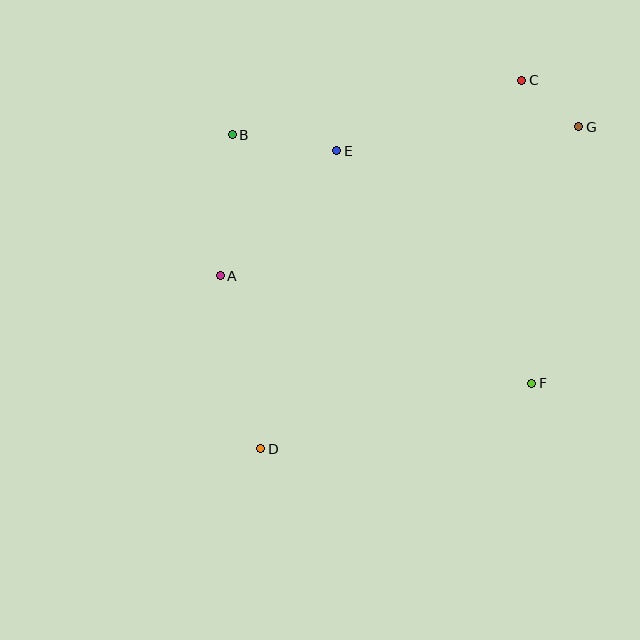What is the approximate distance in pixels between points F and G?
The distance between F and G is approximately 261 pixels.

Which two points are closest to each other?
Points C and G are closest to each other.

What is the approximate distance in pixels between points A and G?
The distance between A and G is approximately 388 pixels.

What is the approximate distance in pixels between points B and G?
The distance between B and G is approximately 347 pixels.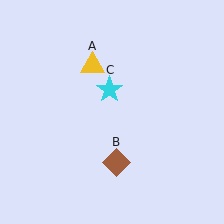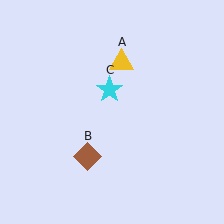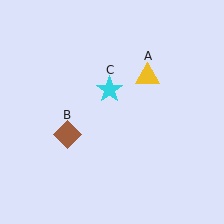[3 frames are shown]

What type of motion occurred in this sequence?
The yellow triangle (object A), brown diamond (object B) rotated clockwise around the center of the scene.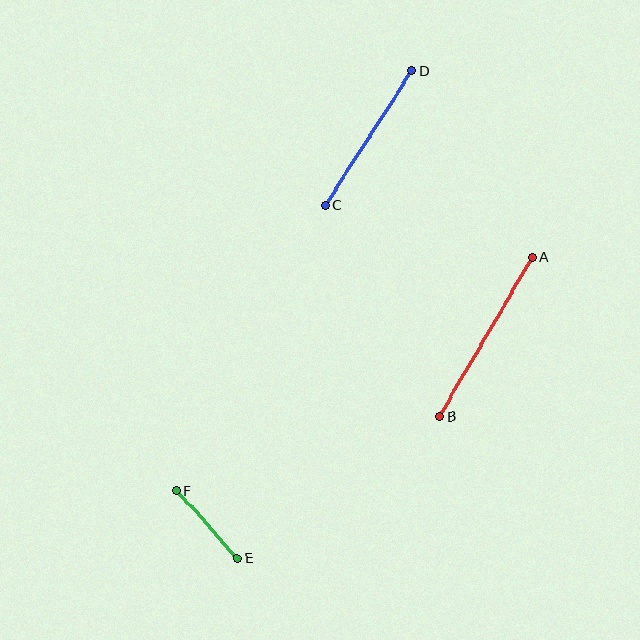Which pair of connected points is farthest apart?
Points A and B are farthest apart.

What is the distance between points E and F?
The distance is approximately 91 pixels.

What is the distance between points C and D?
The distance is approximately 160 pixels.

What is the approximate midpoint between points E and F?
The midpoint is at approximately (207, 525) pixels.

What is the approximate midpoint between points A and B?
The midpoint is at approximately (486, 337) pixels.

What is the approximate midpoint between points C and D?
The midpoint is at approximately (369, 138) pixels.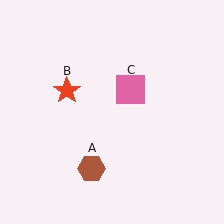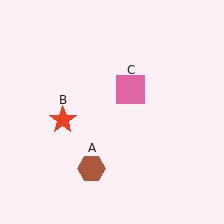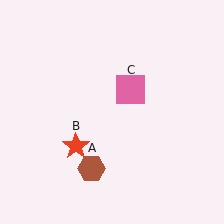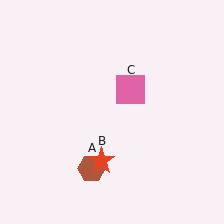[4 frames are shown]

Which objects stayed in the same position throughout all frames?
Brown hexagon (object A) and pink square (object C) remained stationary.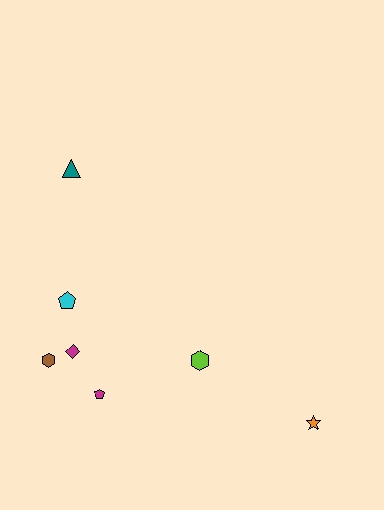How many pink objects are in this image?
There are no pink objects.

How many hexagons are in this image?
There are 2 hexagons.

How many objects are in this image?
There are 7 objects.